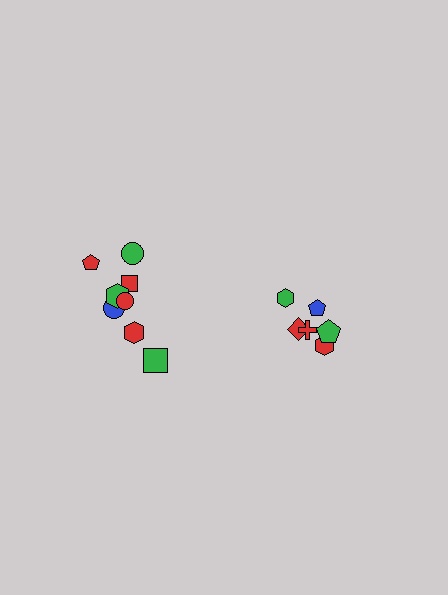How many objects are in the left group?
There are 8 objects.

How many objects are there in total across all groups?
There are 14 objects.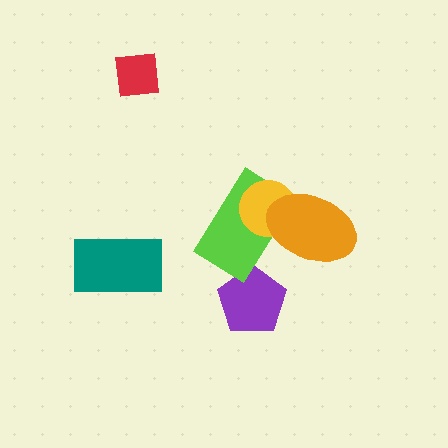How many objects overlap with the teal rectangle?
0 objects overlap with the teal rectangle.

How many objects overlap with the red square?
0 objects overlap with the red square.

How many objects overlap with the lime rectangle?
3 objects overlap with the lime rectangle.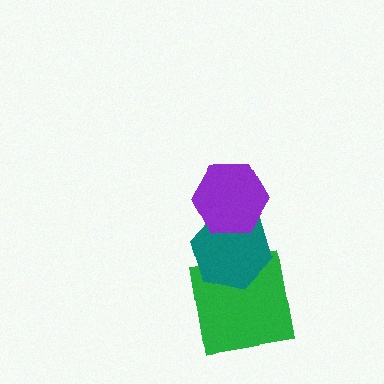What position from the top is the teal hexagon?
The teal hexagon is 2nd from the top.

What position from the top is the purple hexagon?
The purple hexagon is 1st from the top.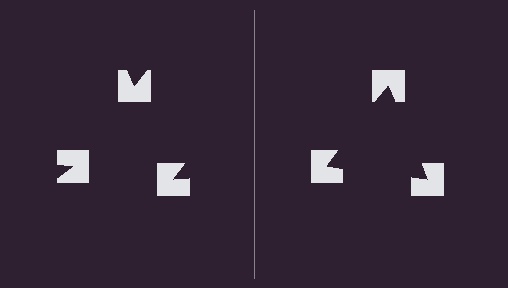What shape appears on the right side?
An illusory triangle.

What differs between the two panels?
The notched squares are positioned identically on both sides; only the wedge orientations differ. On the right they align to a triangle; on the left they are misaligned.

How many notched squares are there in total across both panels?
6 — 3 on each side.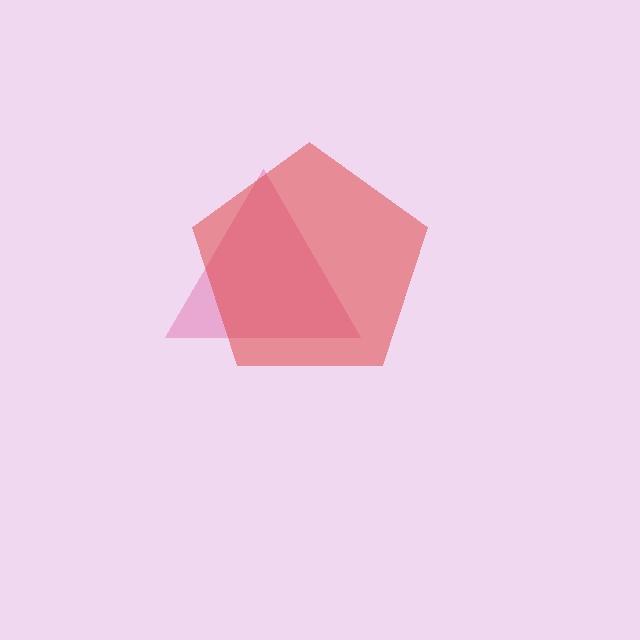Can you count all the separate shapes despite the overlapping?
Yes, there are 2 separate shapes.